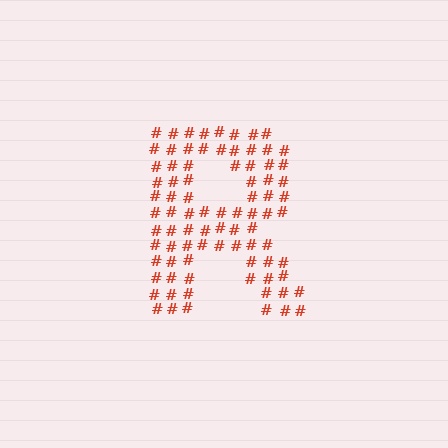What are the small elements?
The small elements are hash symbols.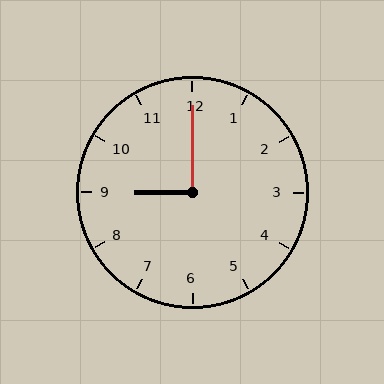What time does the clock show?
9:00.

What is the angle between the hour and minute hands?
Approximately 90 degrees.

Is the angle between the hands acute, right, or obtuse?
It is right.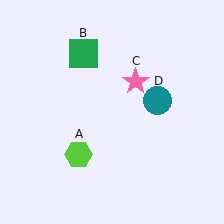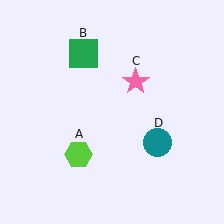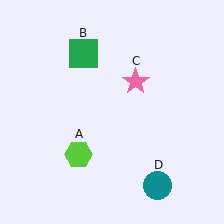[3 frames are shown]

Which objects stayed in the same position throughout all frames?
Lime hexagon (object A) and green square (object B) and pink star (object C) remained stationary.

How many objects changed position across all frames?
1 object changed position: teal circle (object D).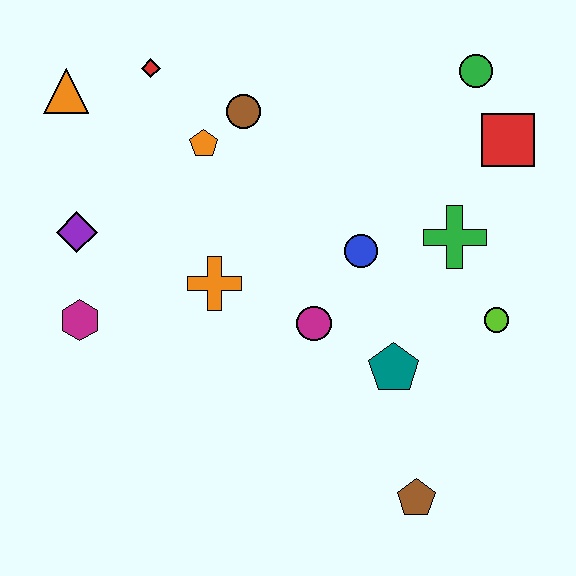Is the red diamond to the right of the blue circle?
No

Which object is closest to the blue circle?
The magenta circle is closest to the blue circle.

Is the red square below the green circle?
Yes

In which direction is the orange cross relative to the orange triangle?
The orange cross is below the orange triangle.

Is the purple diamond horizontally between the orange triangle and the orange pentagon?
Yes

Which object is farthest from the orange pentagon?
The brown pentagon is farthest from the orange pentagon.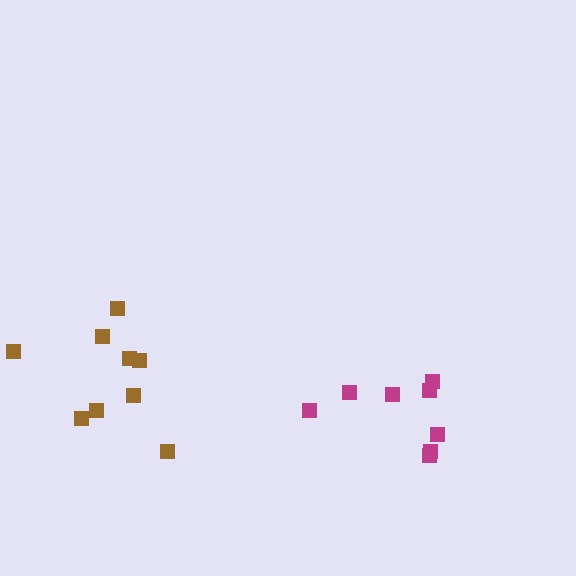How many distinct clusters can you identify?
There are 2 distinct clusters.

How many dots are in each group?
Group 1: 8 dots, Group 2: 9 dots (17 total).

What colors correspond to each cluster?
The clusters are colored: magenta, brown.